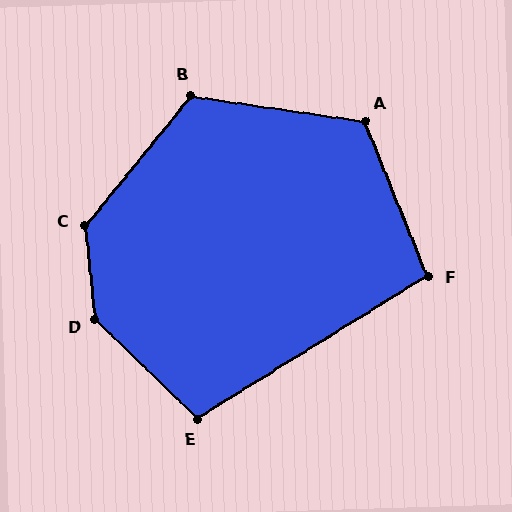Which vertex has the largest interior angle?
D, at approximately 140 degrees.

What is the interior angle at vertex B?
Approximately 120 degrees (obtuse).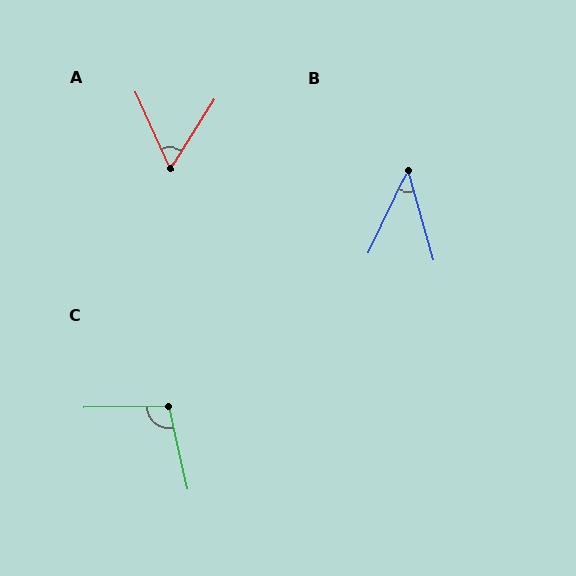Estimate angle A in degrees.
Approximately 57 degrees.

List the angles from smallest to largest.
B (41°), A (57°), C (102°).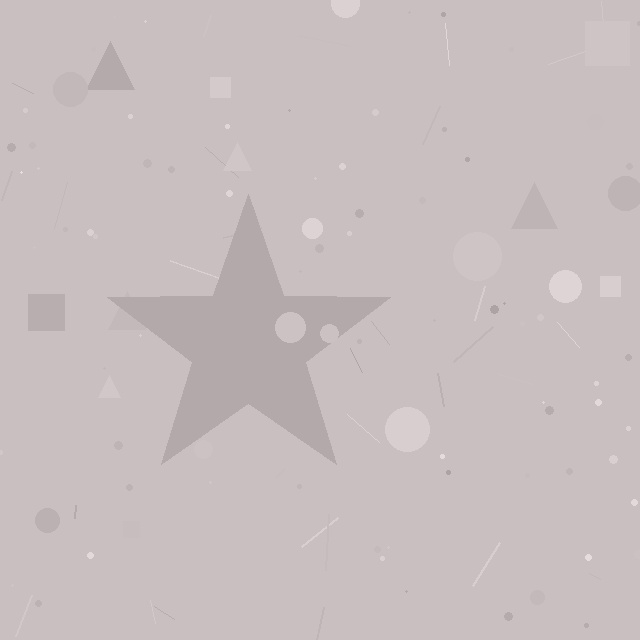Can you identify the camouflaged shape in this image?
The camouflaged shape is a star.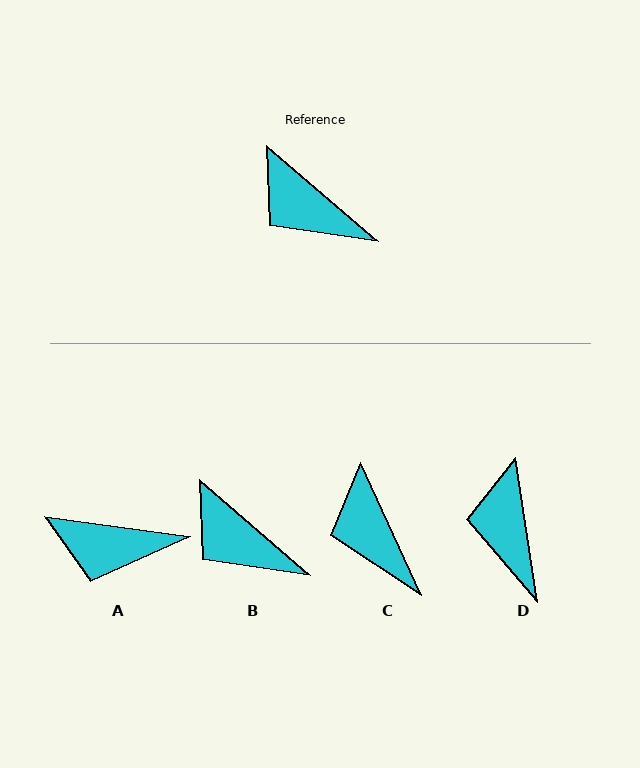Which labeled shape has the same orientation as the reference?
B.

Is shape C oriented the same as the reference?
No, it is off by about 24 degrees.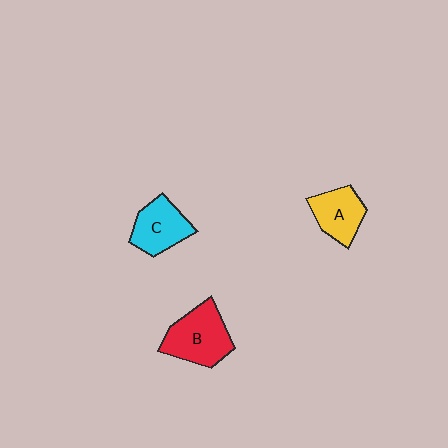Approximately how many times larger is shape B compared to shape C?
Approximately 1.3 times.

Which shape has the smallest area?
Shape A (yellow).